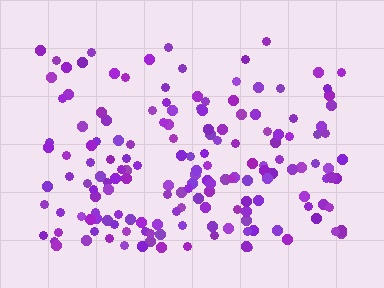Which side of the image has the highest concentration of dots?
The bottom.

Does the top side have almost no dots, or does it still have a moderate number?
Still a moderate number, just noticeably fewer than the bottom.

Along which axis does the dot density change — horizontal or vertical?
Vertical.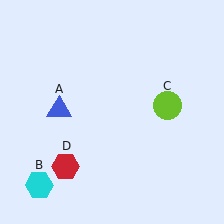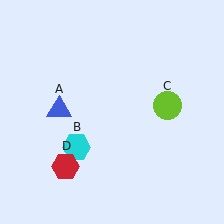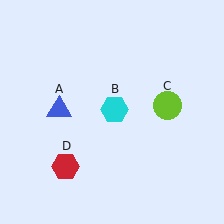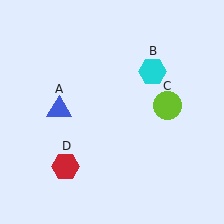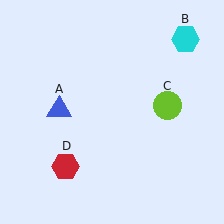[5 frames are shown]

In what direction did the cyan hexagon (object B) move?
The cyan hexagon (object B) moved up and to the right.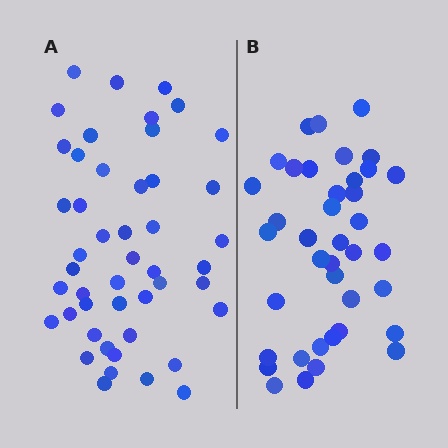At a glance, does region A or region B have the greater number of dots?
Region A (the left region) has more dots.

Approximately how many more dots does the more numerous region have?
Region A has roughly 8 or so more dots than region B.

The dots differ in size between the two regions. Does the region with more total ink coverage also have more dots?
No. Region B has more total ink coverage because its dots are larger, but region A actually contains more individual dots. Total area can be misleading — the number of items is what matters here.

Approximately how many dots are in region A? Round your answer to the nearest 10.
About 50 dots. (The exact count is 47, which rounds to 50.)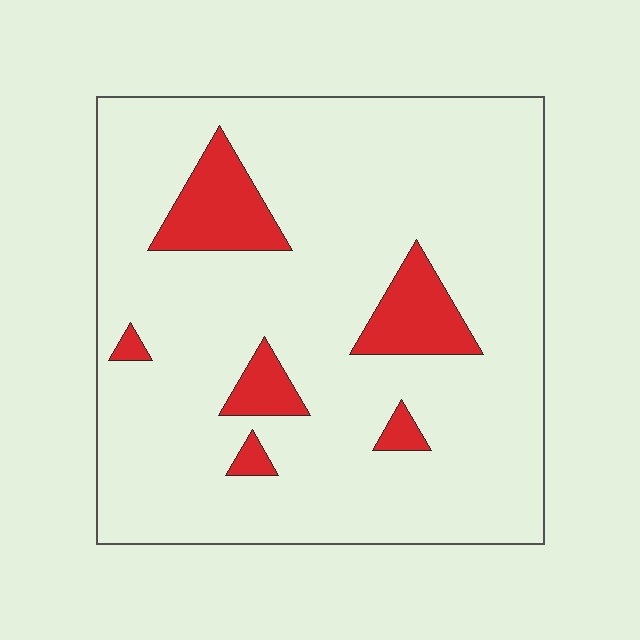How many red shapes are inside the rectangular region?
6.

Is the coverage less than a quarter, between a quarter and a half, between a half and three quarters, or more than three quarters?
Less than a quarter.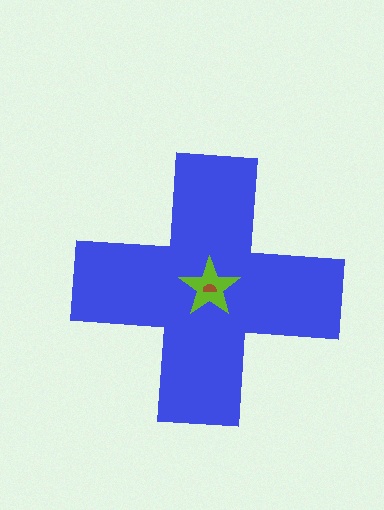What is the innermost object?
The brown semicircle.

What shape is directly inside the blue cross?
The lime star.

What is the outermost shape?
The blue cross.